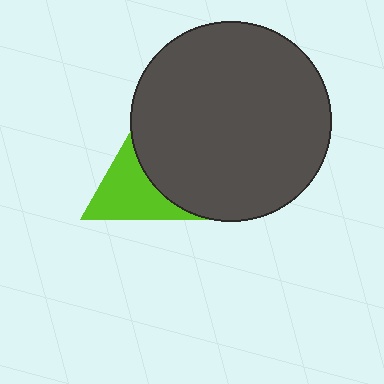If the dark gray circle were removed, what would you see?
You would see the complete lime triangle.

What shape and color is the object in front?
The object in front is a dark gray circle.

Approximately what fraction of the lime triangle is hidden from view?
Roughly 47% of the lime triangle is hidden behind the dark gray circle.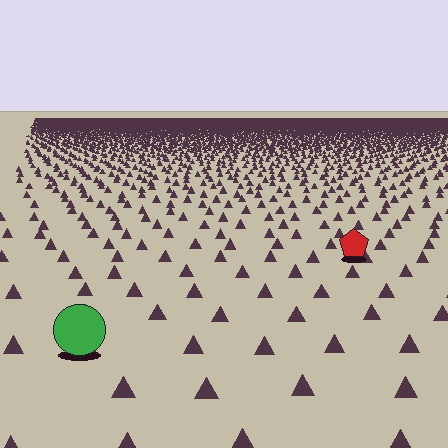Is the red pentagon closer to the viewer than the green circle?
No. The green circle is closer — you can tell from the texture gradient: the ground texture is coarser near it.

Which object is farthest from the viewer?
The red pentagon is farthest from the viewer. It appears smaller and the ground texture around it is denser.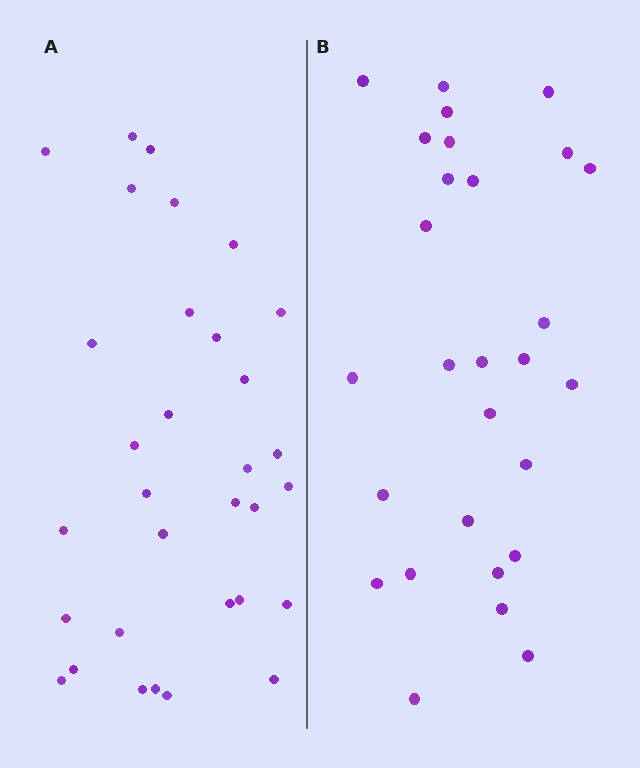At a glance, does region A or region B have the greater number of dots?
Region A (the left region) has more dots.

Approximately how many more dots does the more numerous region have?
Region A has about 4 more dots than region B.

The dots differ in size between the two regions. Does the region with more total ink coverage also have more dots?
No. Region B has more total ink coverage because its dots are larger, but region A actually contains more individual dots. Total area can be misleading — the number of items is what matters here.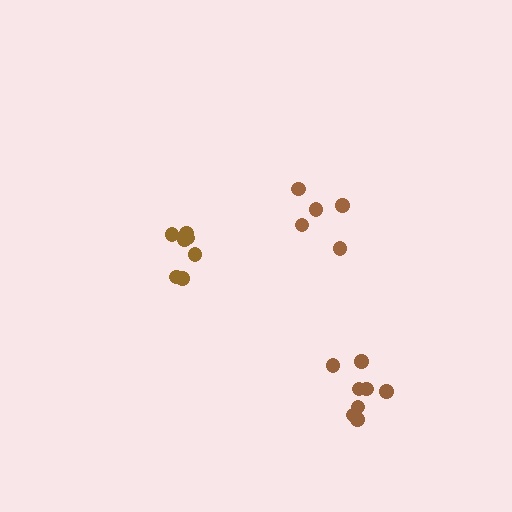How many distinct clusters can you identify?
There are 3 distinct clusters.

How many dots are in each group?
Group 1: 5 dots, Group 2: 7 dots, Group 3: 8 dots (20 total).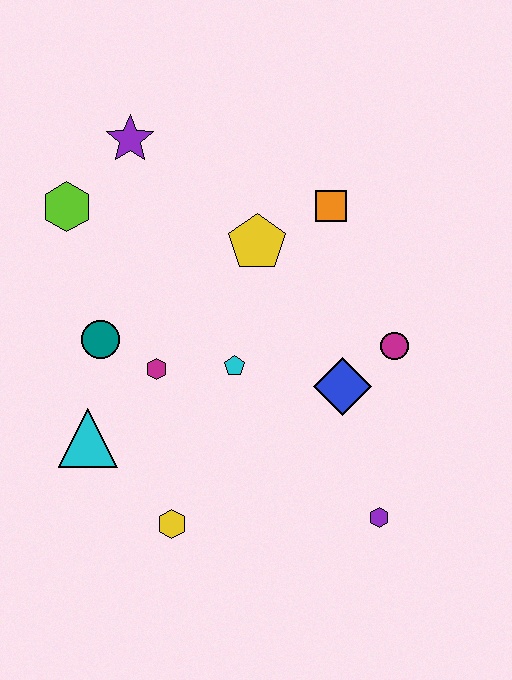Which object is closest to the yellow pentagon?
The orange square is closest to the yellow pentagon.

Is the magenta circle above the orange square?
No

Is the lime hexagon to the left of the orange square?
Yes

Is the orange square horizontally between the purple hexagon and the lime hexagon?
Yes